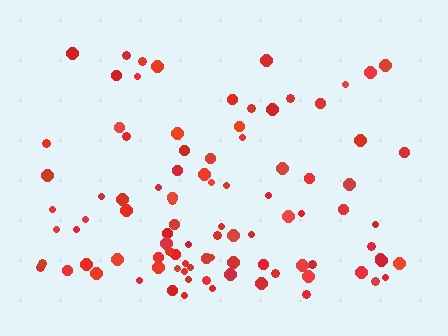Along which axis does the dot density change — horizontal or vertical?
Vertical.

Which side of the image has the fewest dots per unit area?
The top.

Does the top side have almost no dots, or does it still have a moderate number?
Still a moderate number, just noticeably fewer than the bottom.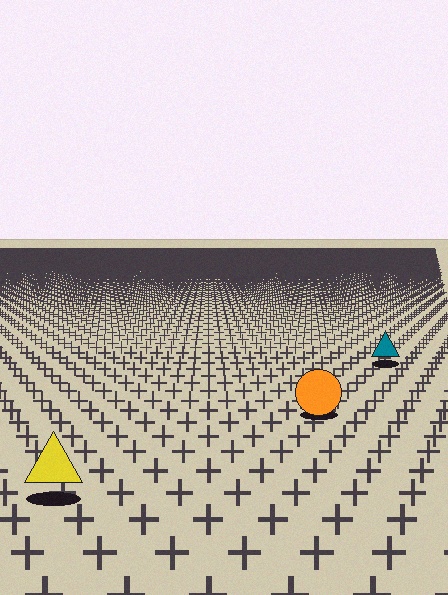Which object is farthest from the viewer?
The teal triangle is farthest from the viewer. It appears smaller and the ground texture around it is denser.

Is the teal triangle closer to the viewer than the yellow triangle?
No. The yellow triangle is closer — you can tell from the texture gradient: the ground texture is coarser near it.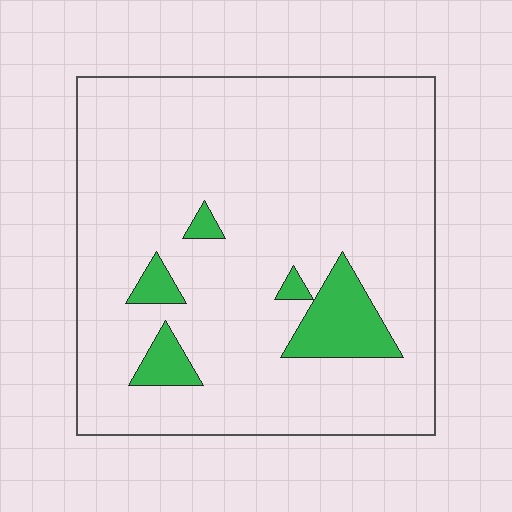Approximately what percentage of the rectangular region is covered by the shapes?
Approximately 10%.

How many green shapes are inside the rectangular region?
5.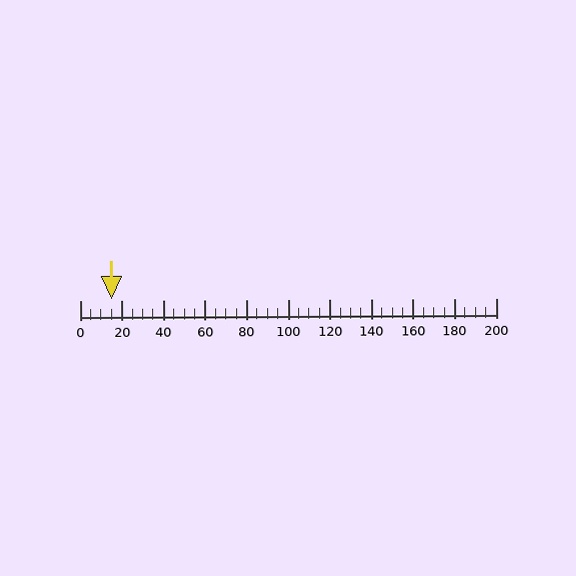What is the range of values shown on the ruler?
The ruler shows values from 0 to 200.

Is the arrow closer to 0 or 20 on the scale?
The arrow is closer to 20.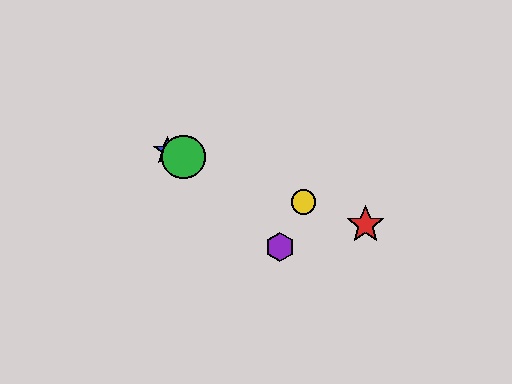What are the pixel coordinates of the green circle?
The green circle is at (184, 157).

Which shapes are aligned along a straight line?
The red star, the blue star, the green circle, the yellow circle are aligned along a straight line.